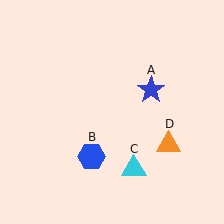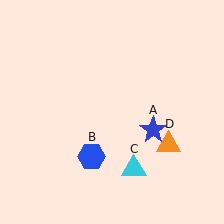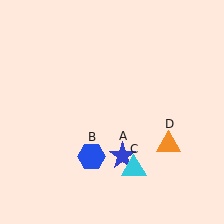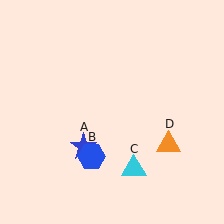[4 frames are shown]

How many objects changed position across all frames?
1 object changed position: blue star (object A).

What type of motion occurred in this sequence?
The blue star (object A) rotated clockwise around the center of the scene.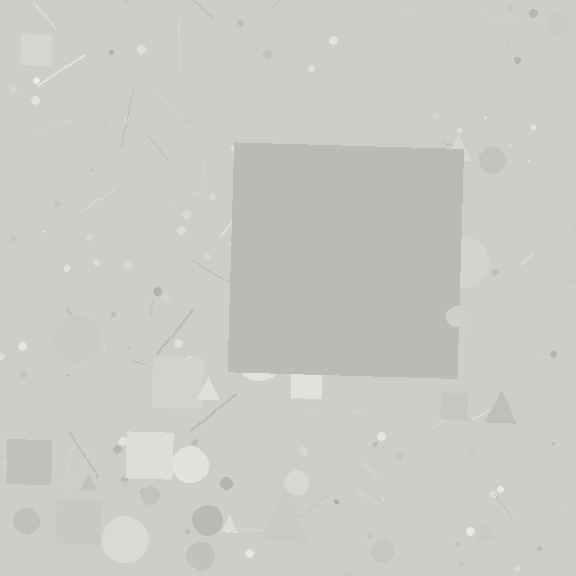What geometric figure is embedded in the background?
A square is embedded in the background.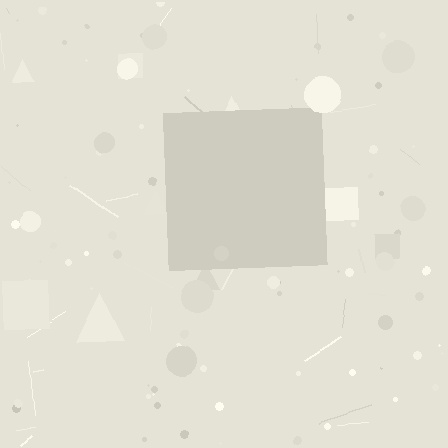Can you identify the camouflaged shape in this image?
The camouflaged shape is a square.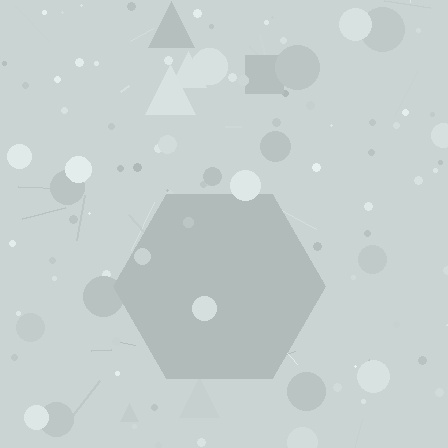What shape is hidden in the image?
A hexagon is hidden in the image.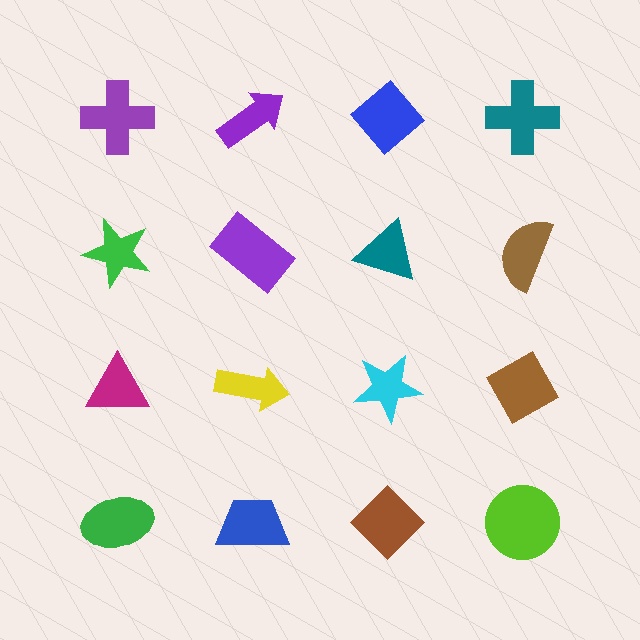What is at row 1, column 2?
A purple arrow.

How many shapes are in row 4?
4 shapes.